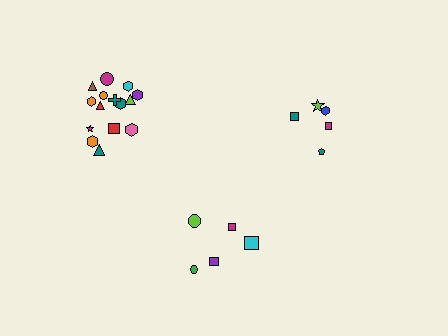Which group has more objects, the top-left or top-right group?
The top-left group.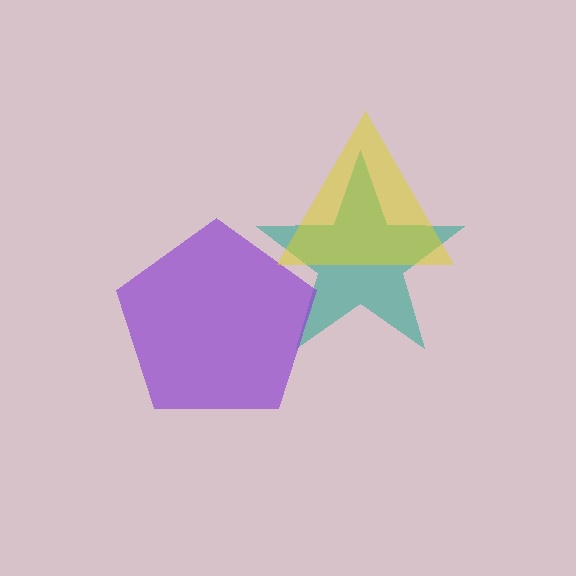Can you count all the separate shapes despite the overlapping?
Yes, there are 3 separate shapes.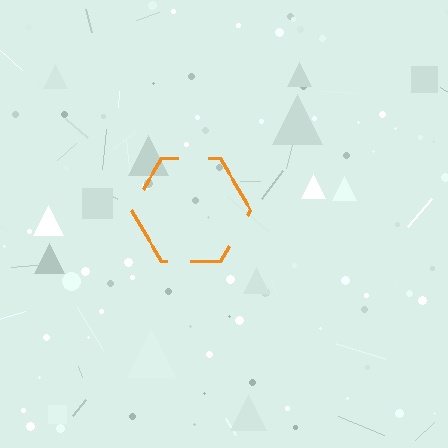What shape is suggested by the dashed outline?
The dashed outline suggests a hexagon.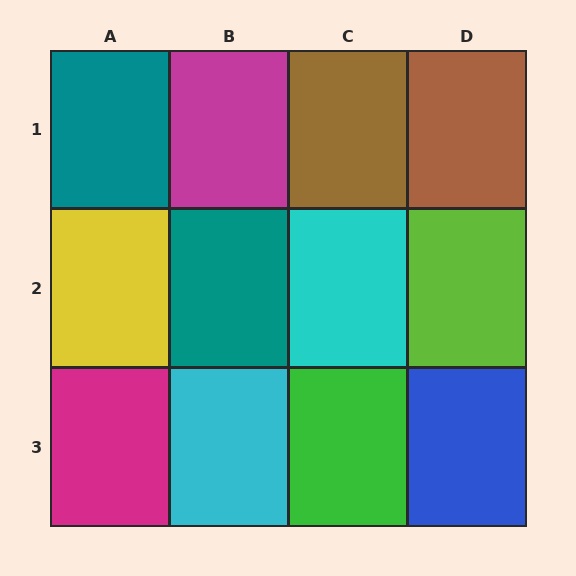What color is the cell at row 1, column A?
Teal.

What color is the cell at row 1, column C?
Brown.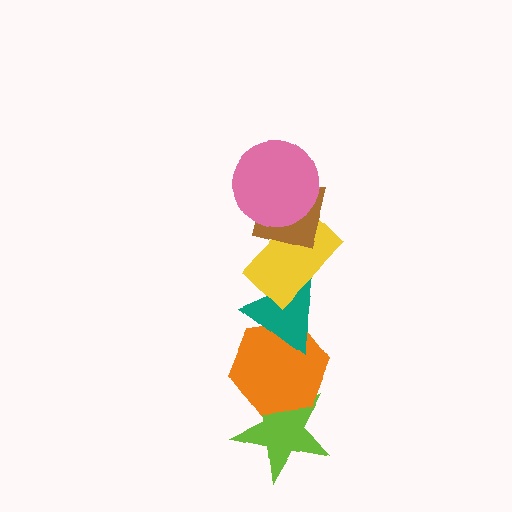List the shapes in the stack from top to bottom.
From top to bottom: the pink circle, the brown square, the yellow rectangle, the teal triangle, the orange hexagon, the lime star.